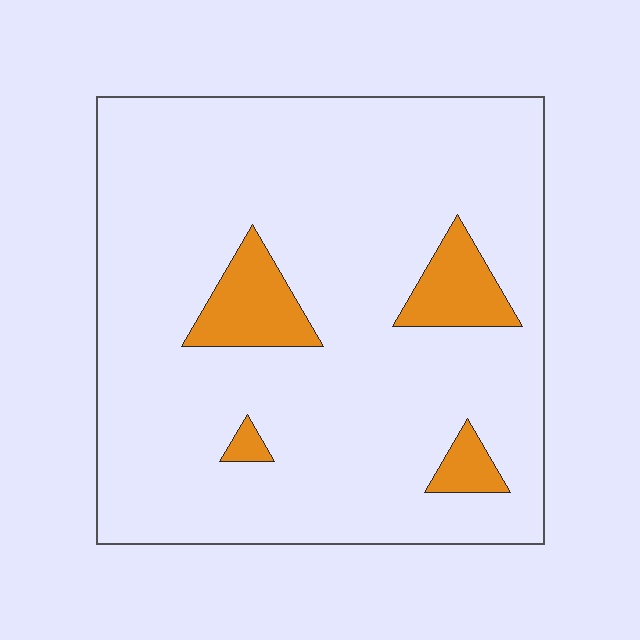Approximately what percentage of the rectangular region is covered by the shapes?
Approximately 10%.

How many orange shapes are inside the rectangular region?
4.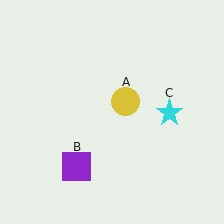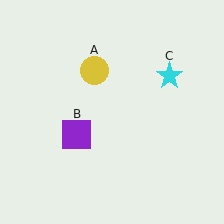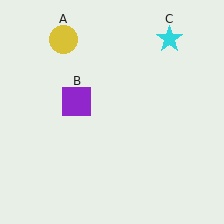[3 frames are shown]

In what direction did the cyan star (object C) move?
The cyan star (object C) moved up.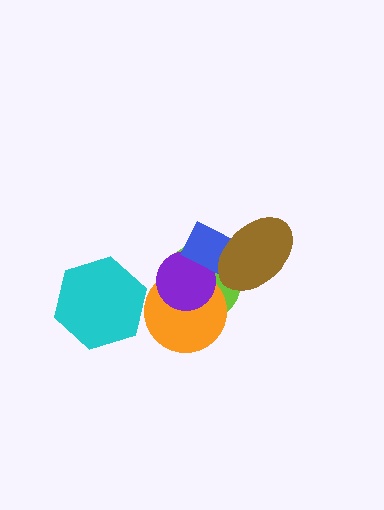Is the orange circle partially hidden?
Yes, it is partially covered by another shape.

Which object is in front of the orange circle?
The purple circle is in front of the orange circle.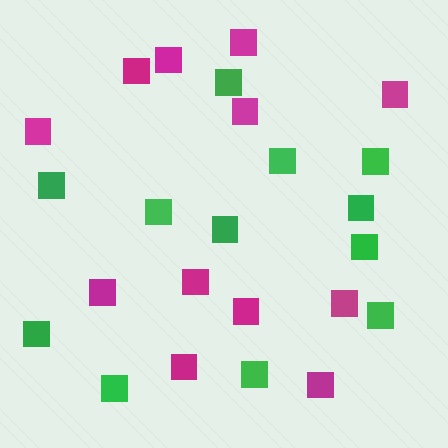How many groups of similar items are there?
There are 2 groups: one group of green squares (12) and one group of magenta squares (12).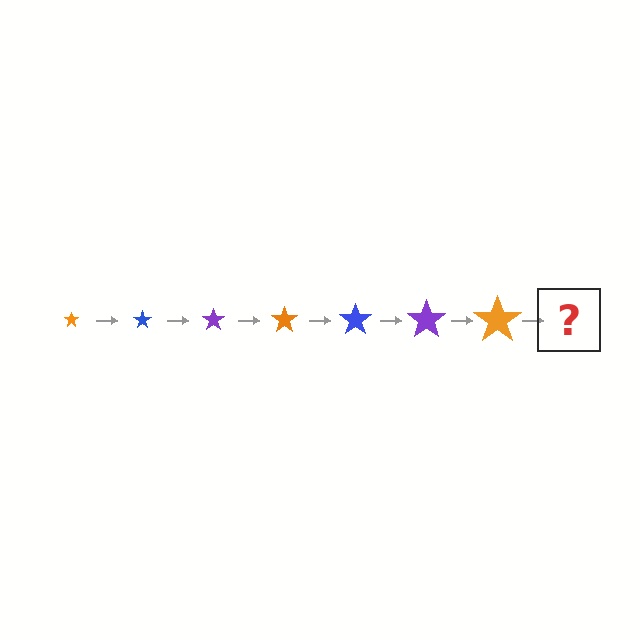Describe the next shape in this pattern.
It should be a blue star, larger than the previous one.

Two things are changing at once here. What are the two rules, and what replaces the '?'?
The two rules are that the star grows larger each step and the color cycles through orange, blue, and purple. The '?' should be a blue star, larger than the previous one.